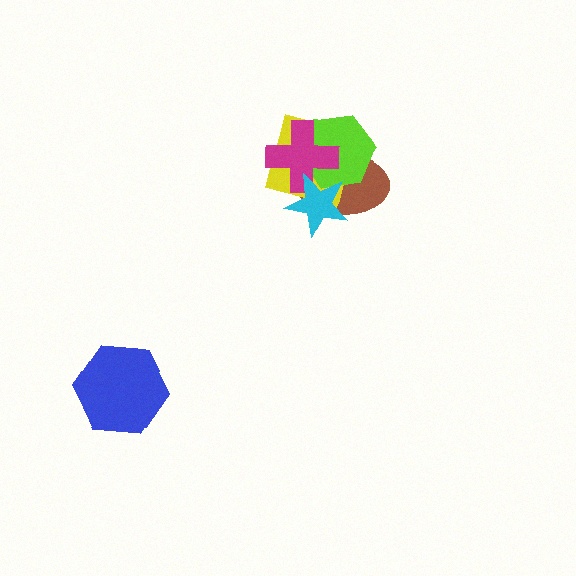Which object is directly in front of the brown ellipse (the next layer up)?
The yellow square is directly in front of the brown ellipse.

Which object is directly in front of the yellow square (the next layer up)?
The lime hexagon is directly in front of the yellow square.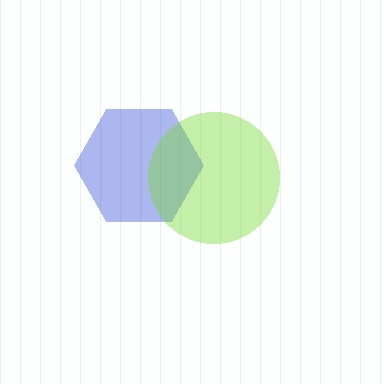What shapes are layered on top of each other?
The layered shapes are: a blue hexagon, a lime circle.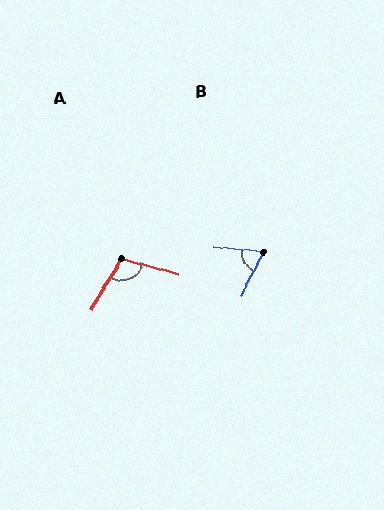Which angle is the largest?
A, at approximately 105 degrees.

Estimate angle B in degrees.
Approximately 69 degrees.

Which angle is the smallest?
B, at approximately 69 degrees.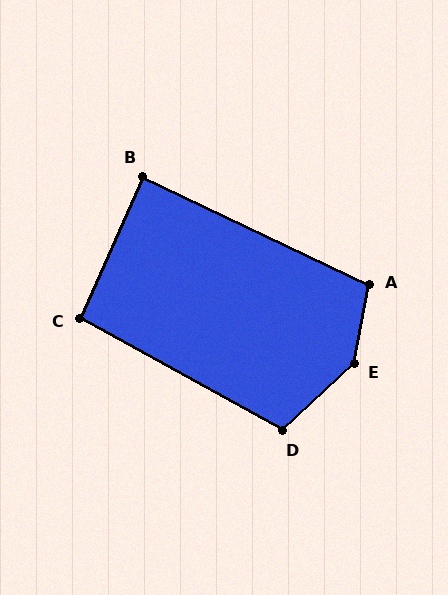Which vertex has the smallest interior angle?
B, at approximately 88 degrees.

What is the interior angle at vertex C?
Approximately 95 degrees (obtuse).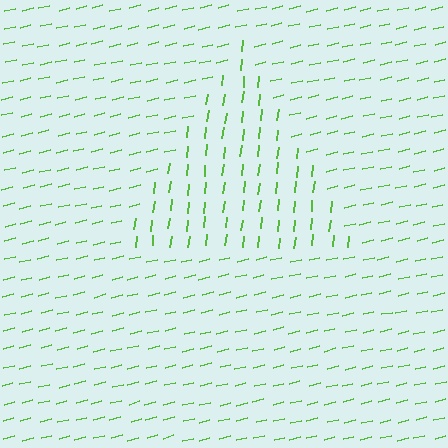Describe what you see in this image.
The image is filled with small lime line segments. A triangle region in the image has lines oriented differently from the surrounding lines, creating a visible texture boundary.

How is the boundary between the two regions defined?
The boundary is defined purely by a change in line orientation (approximately 70 degrees difference). All lines are the same color and thickness.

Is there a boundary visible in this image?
Yes, there is a texture boundary formed by a change in line orientation.